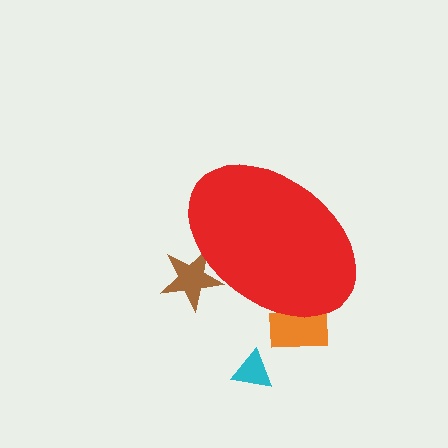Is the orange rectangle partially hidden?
Yes, the orange rectangle is partially hidden behind the red ellipse.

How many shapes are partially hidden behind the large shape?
2 shapes are partially hidden.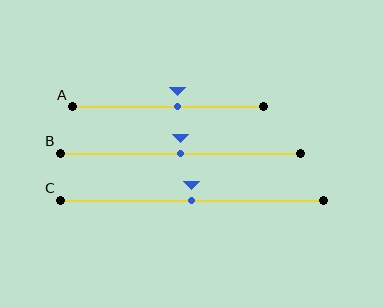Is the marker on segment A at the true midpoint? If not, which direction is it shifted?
No, the marker on segment A is shifted to the right by about 5% of the segment length.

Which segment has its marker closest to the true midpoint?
Segment B has its marker closest to the true midpoint.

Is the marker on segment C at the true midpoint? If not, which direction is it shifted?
Yes, the marker on segment C is at the true midpoint.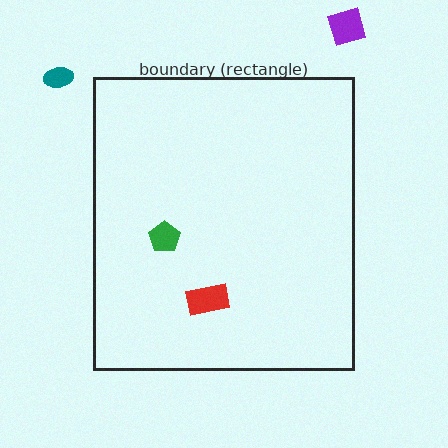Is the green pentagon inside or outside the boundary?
Inside.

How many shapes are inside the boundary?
2 inside, 2 outside.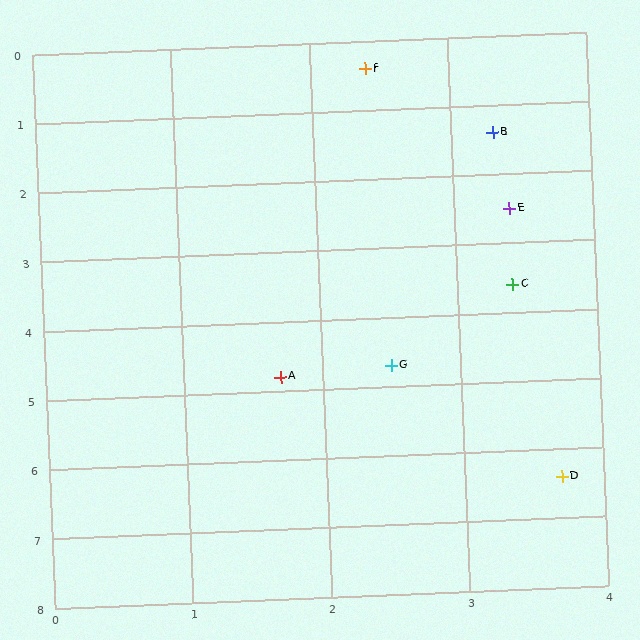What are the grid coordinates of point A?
Point A is at approximately (1.7, 4.8).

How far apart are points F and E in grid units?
Points F and E are about 2.3 grid units apart.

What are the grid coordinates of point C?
Point C is at approximately (3.4, 3.6).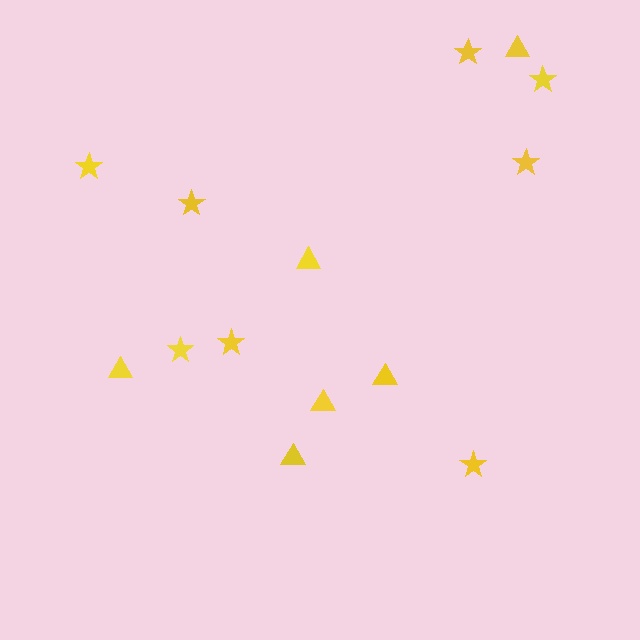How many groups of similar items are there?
There are 2 groups: one group of triangles (6) and one group of stars (8).